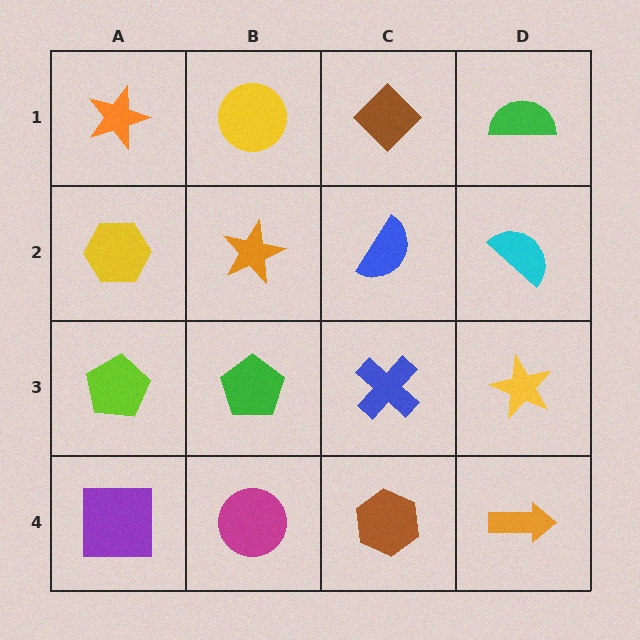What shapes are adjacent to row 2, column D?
A green semicircle (row 1, column D), a yellow star (row 3, column D), a blue semicircle (row 2, column C).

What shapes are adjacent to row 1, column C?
A blue semicircle (row 2, column C), a yellow circle (row 1, column B), a green semicircle (row 1, column D).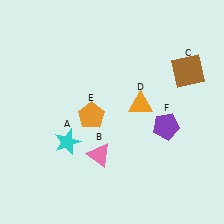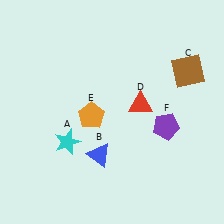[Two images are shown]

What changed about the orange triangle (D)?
In Image 1, D is orange. In Image 2, it changed to red.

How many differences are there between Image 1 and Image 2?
There are 2 differences between the two images.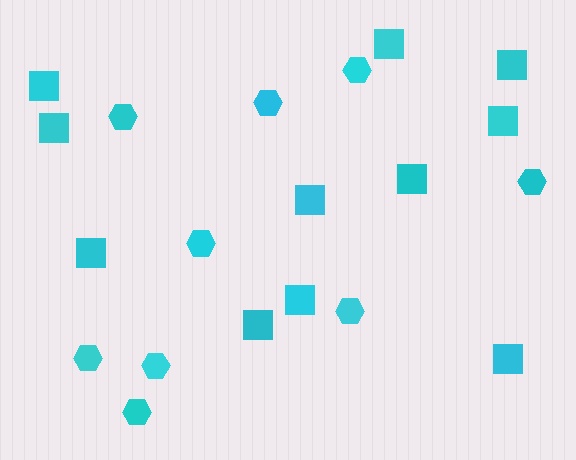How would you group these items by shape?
There are 2 groups: one group of squares (11) and one group of hexagons (9).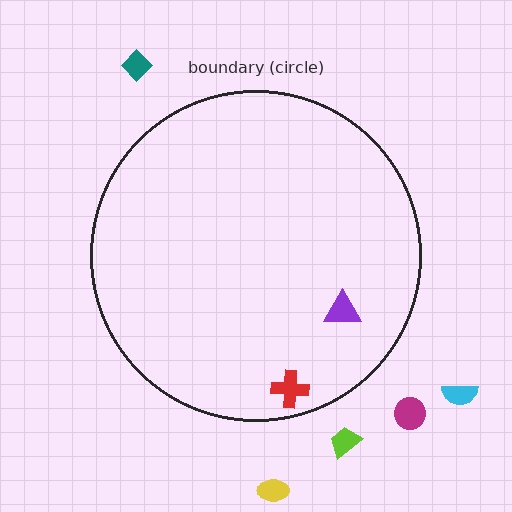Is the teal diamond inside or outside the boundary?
Outside.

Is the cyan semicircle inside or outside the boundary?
Outside.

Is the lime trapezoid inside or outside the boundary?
Outside.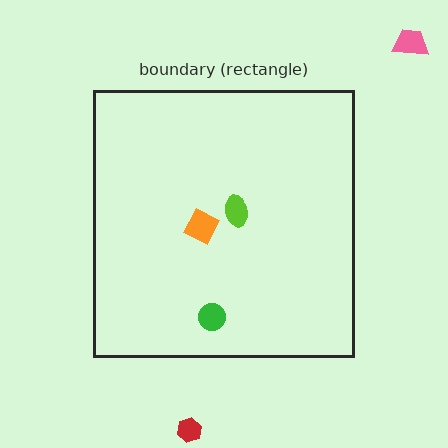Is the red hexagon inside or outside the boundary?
Outside.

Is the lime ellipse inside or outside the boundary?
Inside.